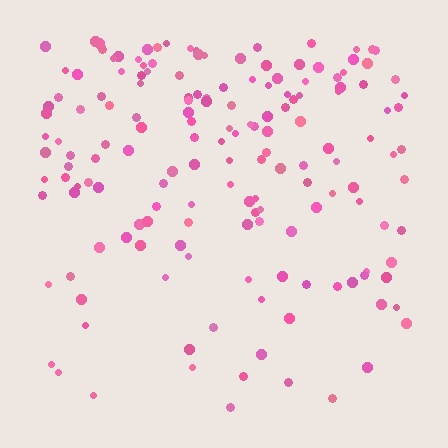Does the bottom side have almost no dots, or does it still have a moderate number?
Still a moderate number, just noticeably fewer than the top.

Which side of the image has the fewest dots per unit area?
The bottom.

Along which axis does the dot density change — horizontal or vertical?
Vertical.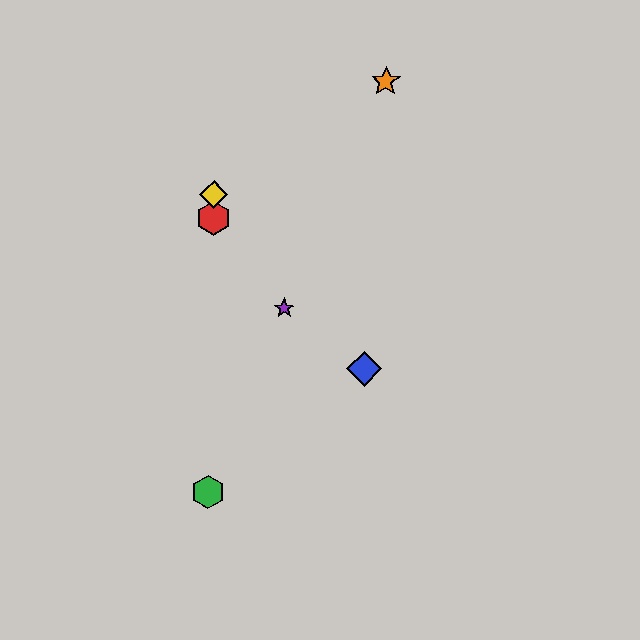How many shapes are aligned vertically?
3 shapes (the red hexagon, the green hexagon, the yellow diamond) are aligned vertically.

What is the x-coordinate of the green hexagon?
The green hexagon is at x≈208.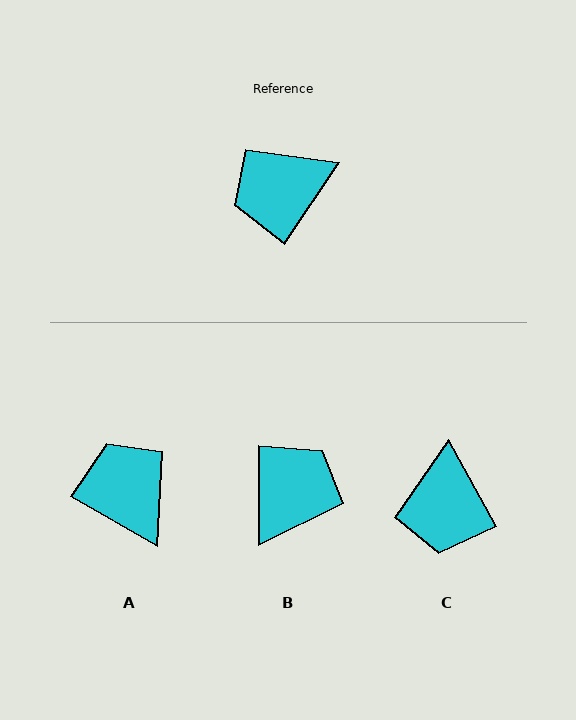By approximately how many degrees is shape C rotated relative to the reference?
Approximately 62 degrees counter-clockwise.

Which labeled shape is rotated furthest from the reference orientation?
B, about 146 degrees away.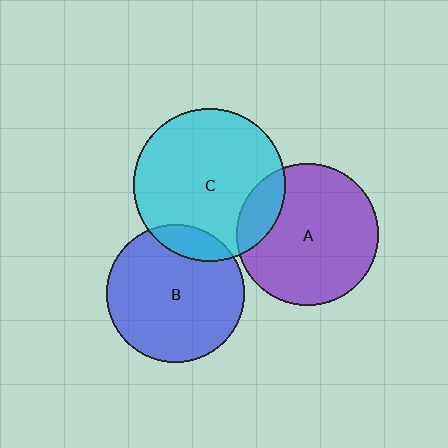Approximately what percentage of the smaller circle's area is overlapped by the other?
Approximately 15%.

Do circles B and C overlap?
Yes.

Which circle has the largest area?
Circle C (cyan).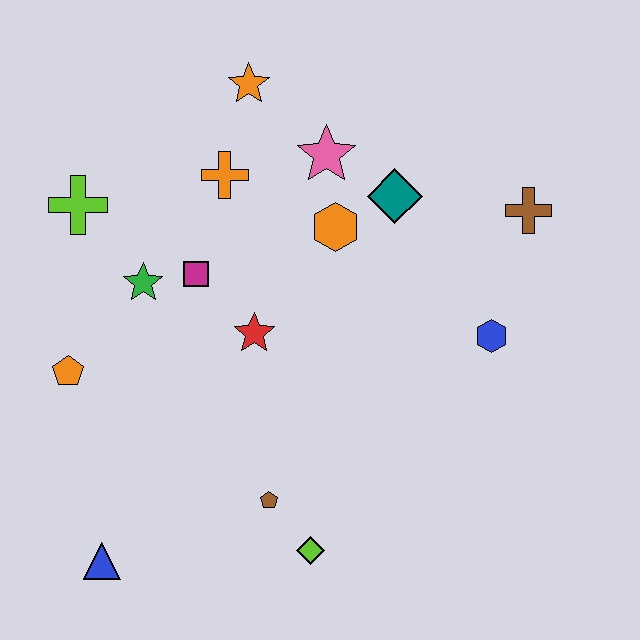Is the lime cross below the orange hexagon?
No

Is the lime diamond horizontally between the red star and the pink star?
Yes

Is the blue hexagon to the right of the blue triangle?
Yes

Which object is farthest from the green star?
The brown cross is farthest from the green star.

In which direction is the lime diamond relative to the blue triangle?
The lime diamond is to the right of the blue triangle.